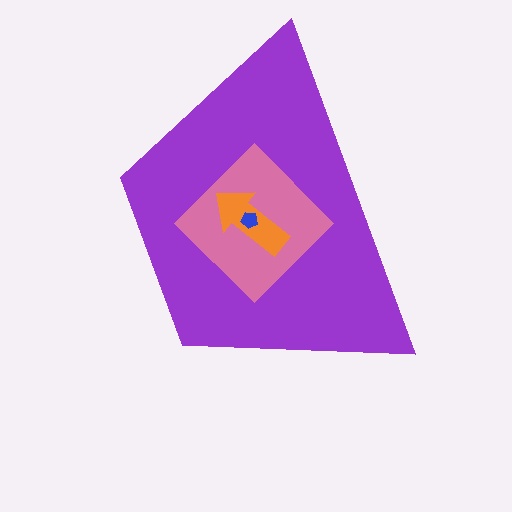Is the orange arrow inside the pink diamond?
Yes.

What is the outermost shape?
The purple trapezoid.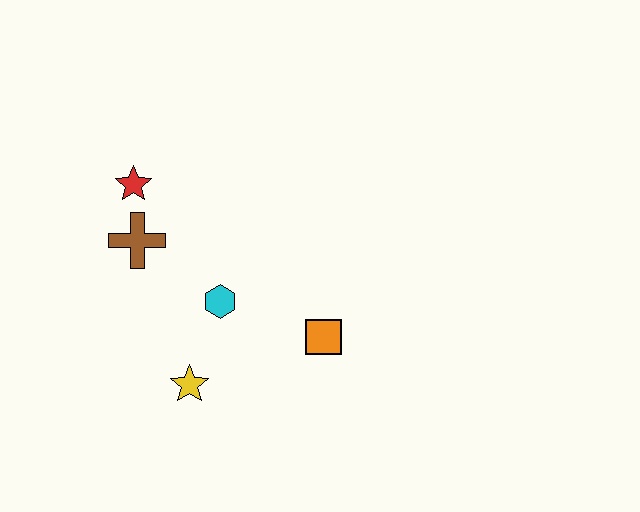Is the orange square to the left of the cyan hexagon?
No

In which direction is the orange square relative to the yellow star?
The orange square is to the right of the yellow star.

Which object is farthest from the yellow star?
The red star is farthest from the yellow star.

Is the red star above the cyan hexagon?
Yes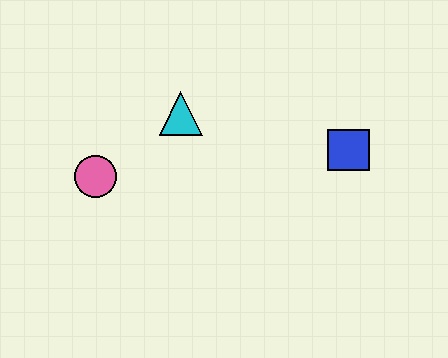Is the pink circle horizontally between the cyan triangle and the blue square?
No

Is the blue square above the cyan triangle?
No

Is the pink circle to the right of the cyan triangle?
No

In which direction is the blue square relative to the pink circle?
The blue square is to the right of the pink circle.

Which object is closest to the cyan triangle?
The pink circle is closest to the cyan triangle.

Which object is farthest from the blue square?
The pink circle is farthest from the blue square.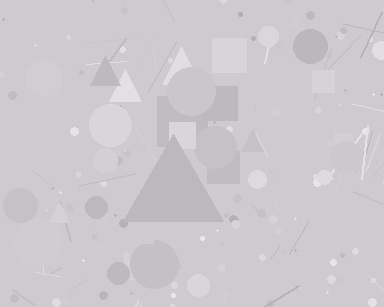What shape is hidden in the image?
A triangle is hidden in the image.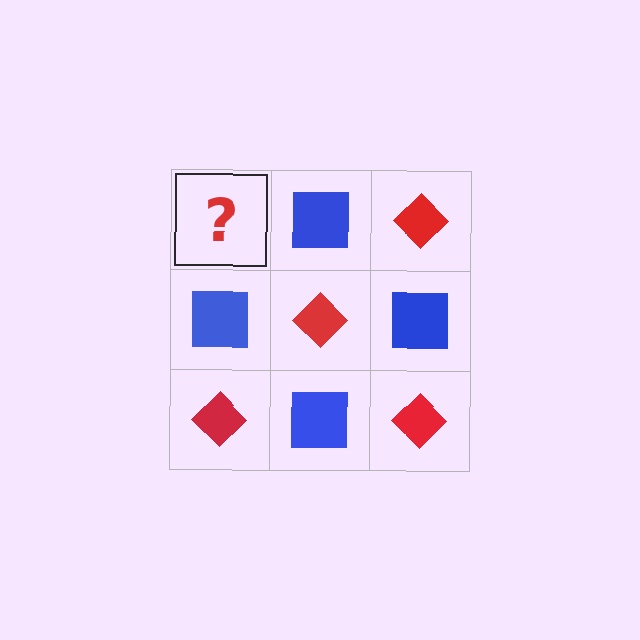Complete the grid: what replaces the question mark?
The question mark should be replaced with a red diamond.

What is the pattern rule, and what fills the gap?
The rule is that it alternates red diamond and blue square in a checkerboard pattern. The gap should be filled with a red diamond.